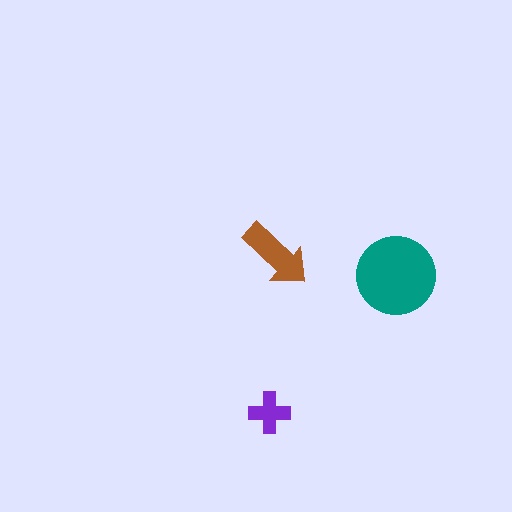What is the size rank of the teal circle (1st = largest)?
1st.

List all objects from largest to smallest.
The teal circle, the brown arrow, the purple cross.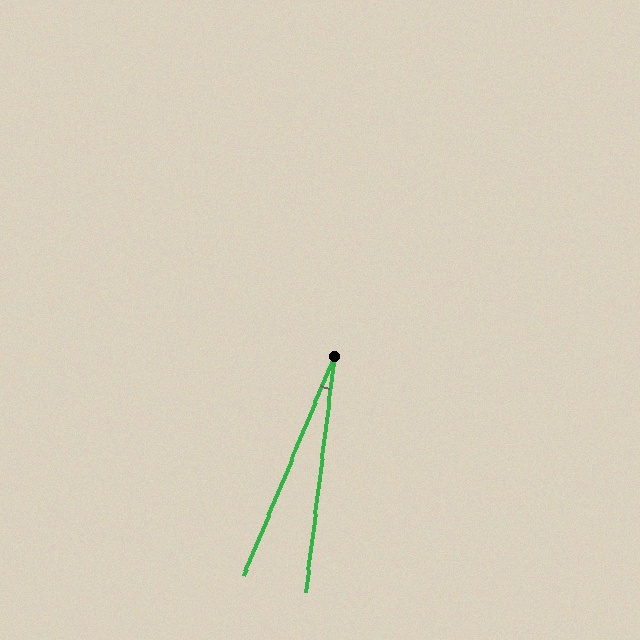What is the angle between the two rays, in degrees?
Approximately 16 degrees.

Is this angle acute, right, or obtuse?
It is acute.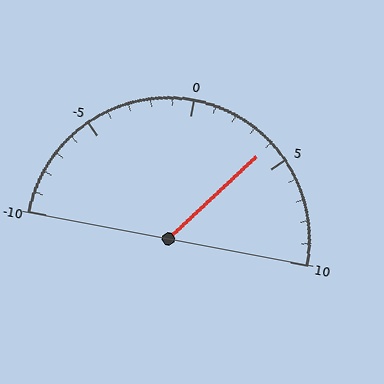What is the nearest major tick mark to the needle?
The nearest major tick mark is 5.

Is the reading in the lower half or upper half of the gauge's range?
The reading is in the upper half of the range (-10 to 10).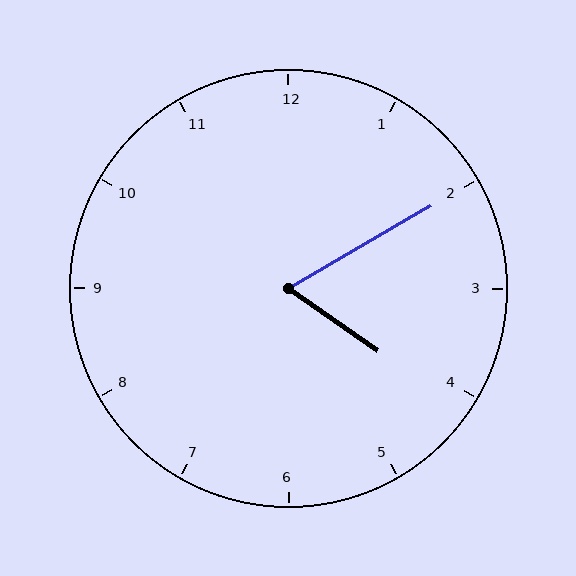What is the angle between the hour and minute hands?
Approximately 65 degrees.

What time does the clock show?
4:10.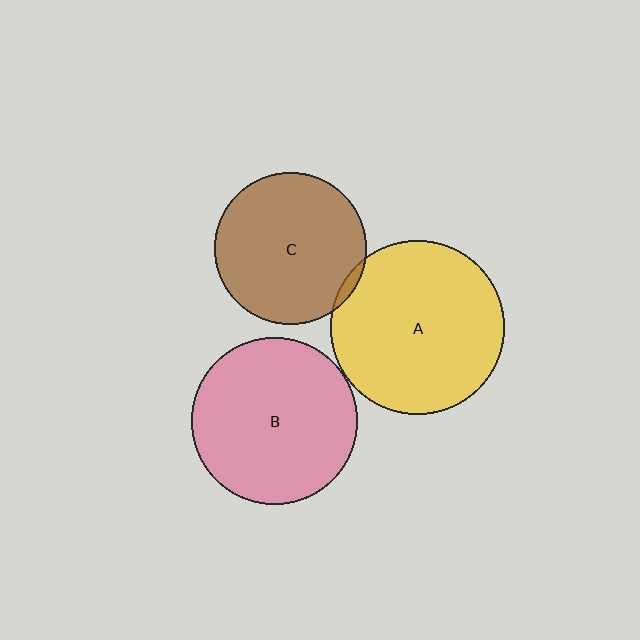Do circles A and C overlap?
Yes.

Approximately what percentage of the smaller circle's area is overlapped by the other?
Approximately 5%.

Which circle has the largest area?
Circle A (yellow).